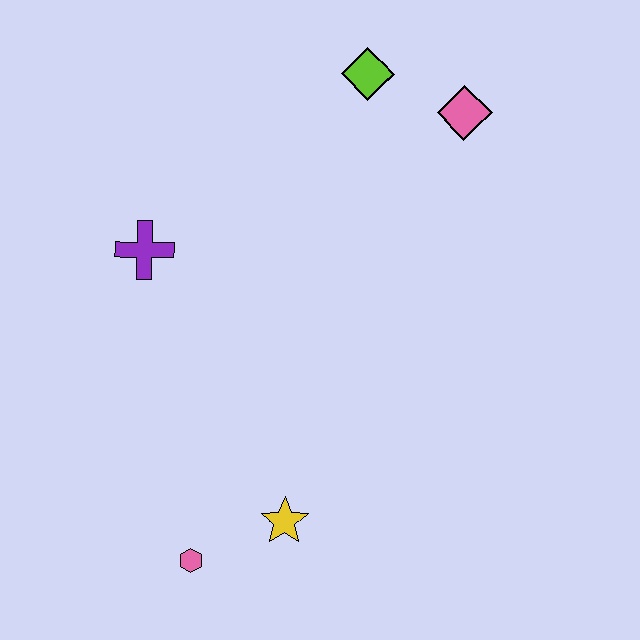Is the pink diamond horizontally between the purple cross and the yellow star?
No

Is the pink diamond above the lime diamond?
No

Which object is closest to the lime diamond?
The pink diamond is closest to the lime diamond.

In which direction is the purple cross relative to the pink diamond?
The purple cross is to the left of the pink diamond.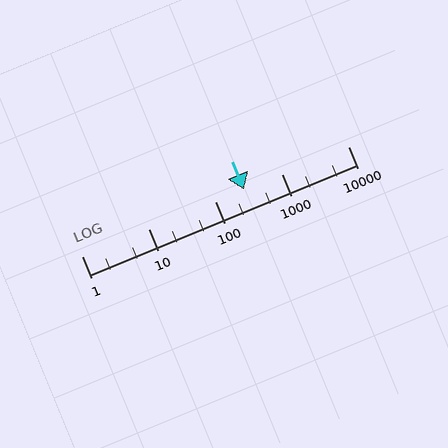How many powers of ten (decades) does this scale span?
The scale spans 4 decades, from 1 to 10000.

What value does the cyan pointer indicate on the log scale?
The pointer indicates approximately 270.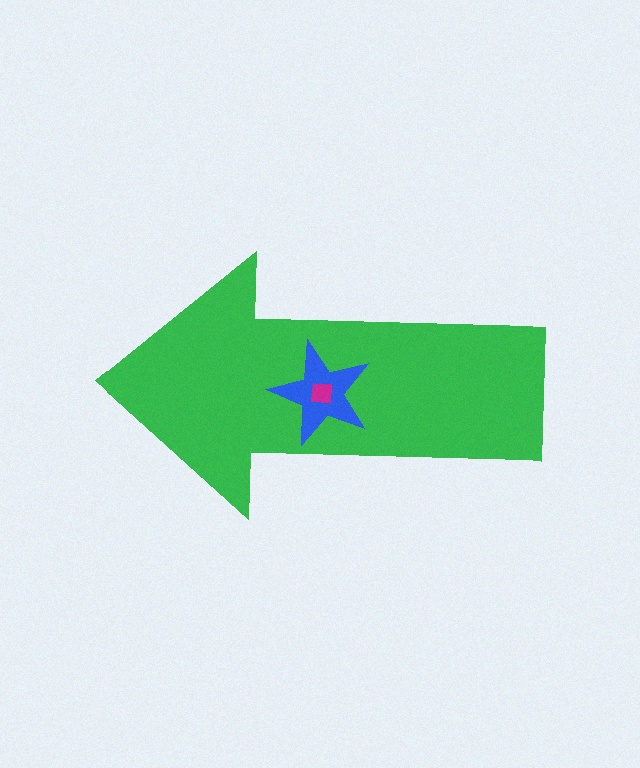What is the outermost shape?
The green arrow.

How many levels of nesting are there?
3.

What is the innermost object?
The magenta square.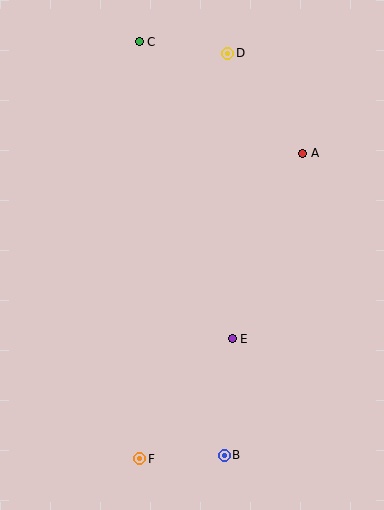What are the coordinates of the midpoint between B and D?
The midpoint between B and D is at (226, 254).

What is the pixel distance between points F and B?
The distance between F and B is 84 pixels.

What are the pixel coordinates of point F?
Point F is at (140, 459).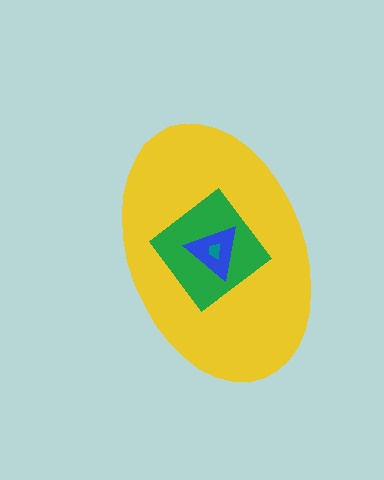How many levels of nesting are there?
4.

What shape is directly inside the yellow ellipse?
The green diamond.